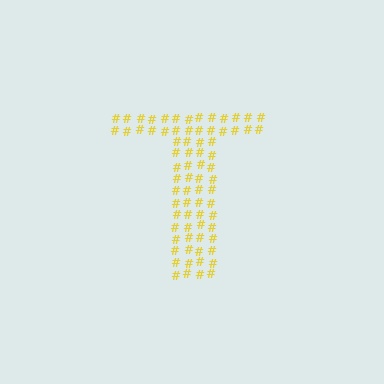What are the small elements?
The small elements are hash symbols.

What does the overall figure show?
The overall figure shows the letter T.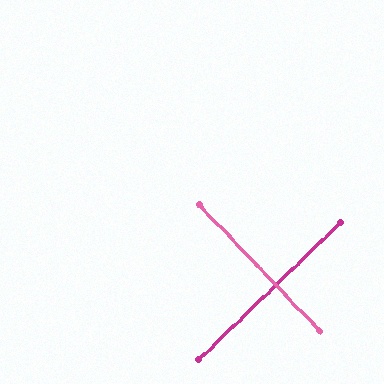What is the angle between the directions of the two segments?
Approximately 90 degrees.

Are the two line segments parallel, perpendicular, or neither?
Perpendicular — they meet at approximately 90°.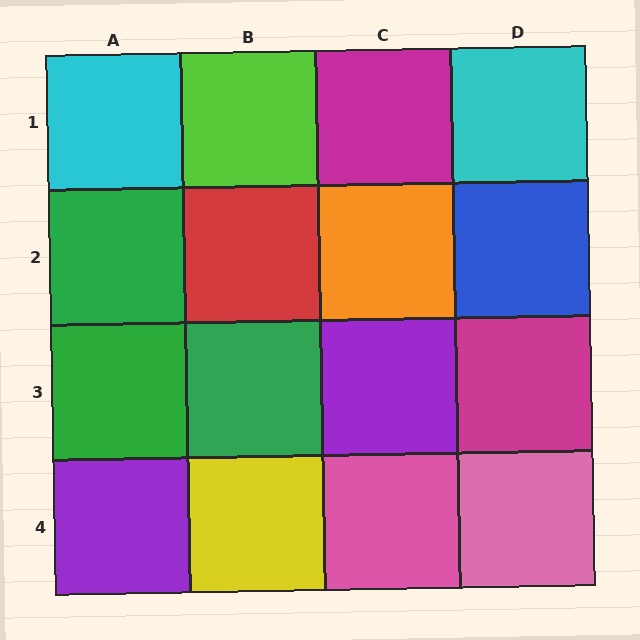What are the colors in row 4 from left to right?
Purple, yellow, pink, pink.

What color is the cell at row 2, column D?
Blue.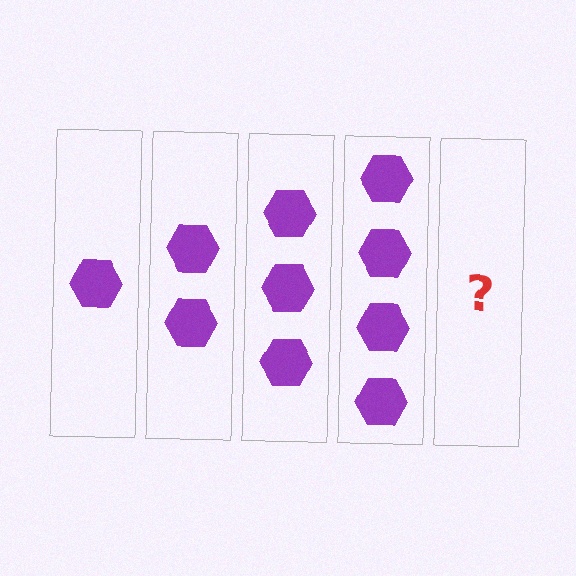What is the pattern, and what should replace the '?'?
The pattern is that each step adds one more hexagon. The '?' should be 5 hexagons.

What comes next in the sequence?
The next element should be 5 hexagons.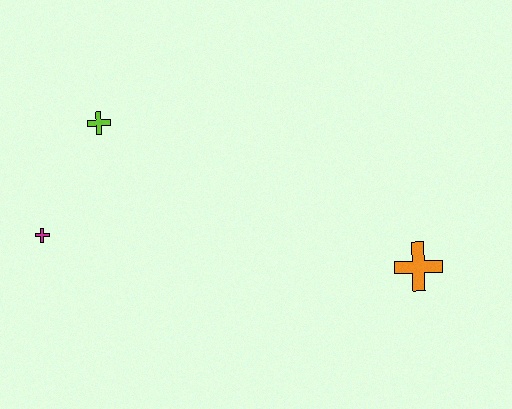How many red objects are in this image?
There are no red objects.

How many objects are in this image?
There are 3 objects.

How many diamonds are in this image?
There are no diamonds.